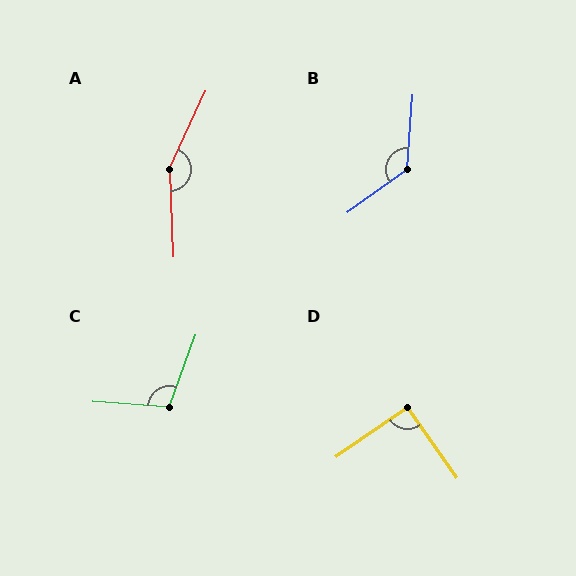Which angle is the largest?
A, at approximately 153 degrees.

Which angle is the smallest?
D, at approximately 90 degrees.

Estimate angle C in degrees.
Approximately 106 degrees.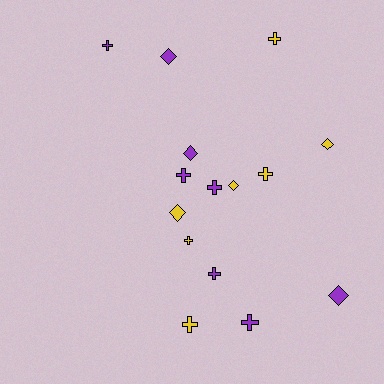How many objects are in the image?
There are 15 objects.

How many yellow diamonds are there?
There are 3 yellow diamonds.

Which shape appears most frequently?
Cross, with 9 objects.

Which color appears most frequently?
Purple, with 8 objects.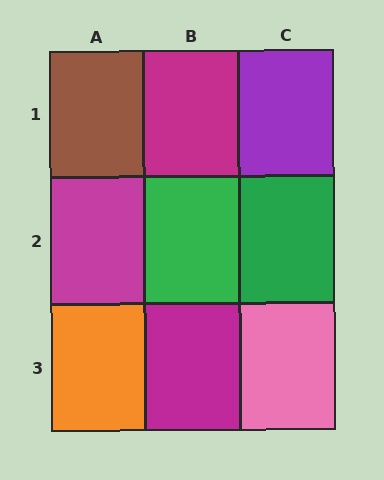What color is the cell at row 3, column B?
Magenta.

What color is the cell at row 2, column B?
Green.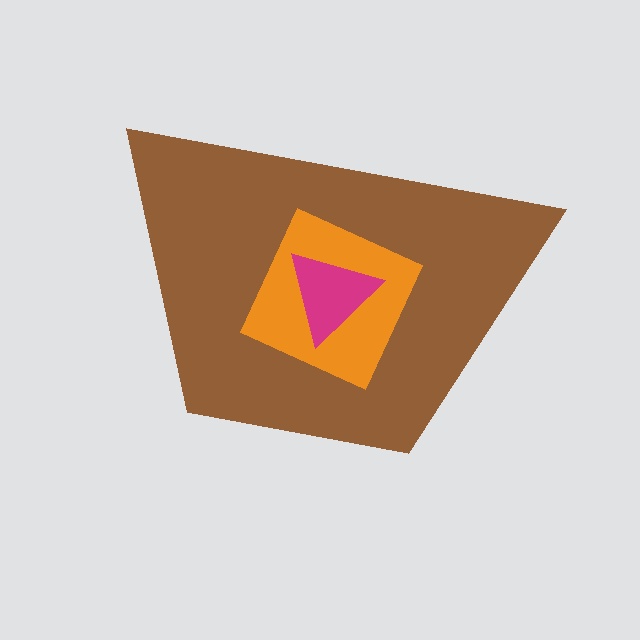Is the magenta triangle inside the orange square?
Yes.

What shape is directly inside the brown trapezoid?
The orange square.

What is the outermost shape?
The brown trapezoid.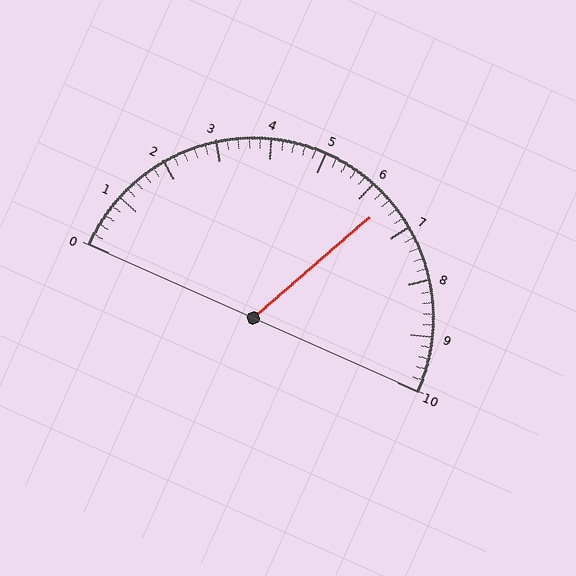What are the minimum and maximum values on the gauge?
The gauge ranges from 0 to 10.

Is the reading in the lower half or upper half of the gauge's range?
The reading is in the upper half of the range (0 to 10).